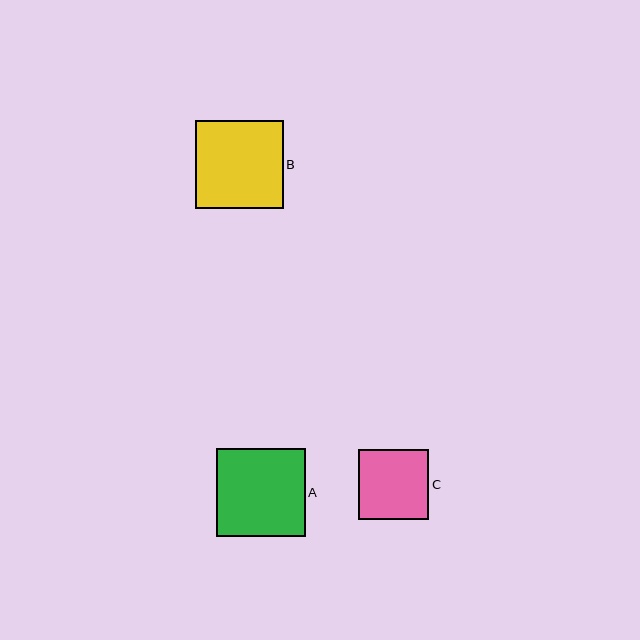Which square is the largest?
Square A is the largest with a size of approximately 88 pixels.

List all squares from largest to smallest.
From largest to smallest: A, B, C.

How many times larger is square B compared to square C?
Square B is approximately 1.2 times the size of square C.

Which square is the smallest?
Square C is the smallest with a size of approximately 70 pixels.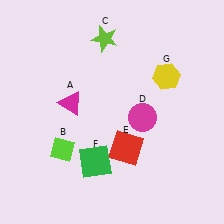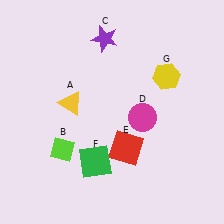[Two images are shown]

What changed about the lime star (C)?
In Image 1, C is lime. In Image 2, it changed to purple.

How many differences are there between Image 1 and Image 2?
There are 2 differences between the two images.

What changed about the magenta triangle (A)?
In Image 1, A is magenta. In Image 2, it changed to yellow.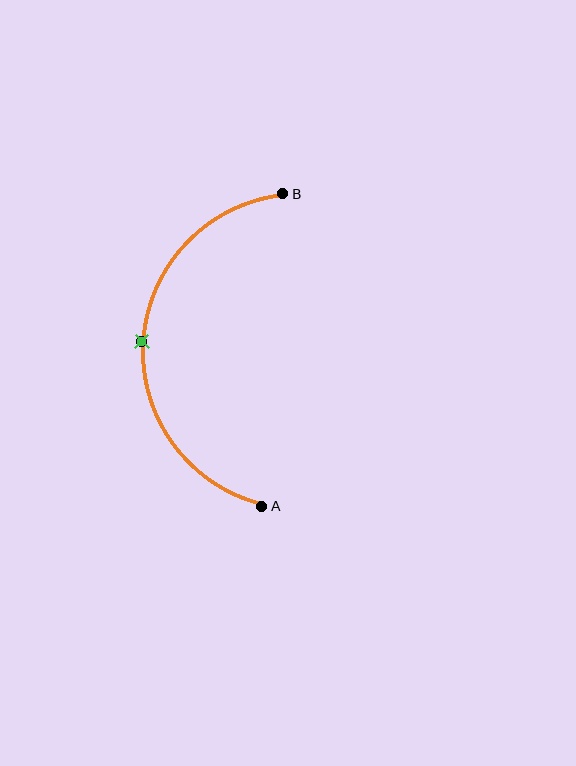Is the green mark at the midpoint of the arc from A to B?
Yes. The green mark lies on the arc at equal arc-length from both A and B — it is the arc midpoint.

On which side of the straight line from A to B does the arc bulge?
The arc bulges to the left of the straight line connecting A and B.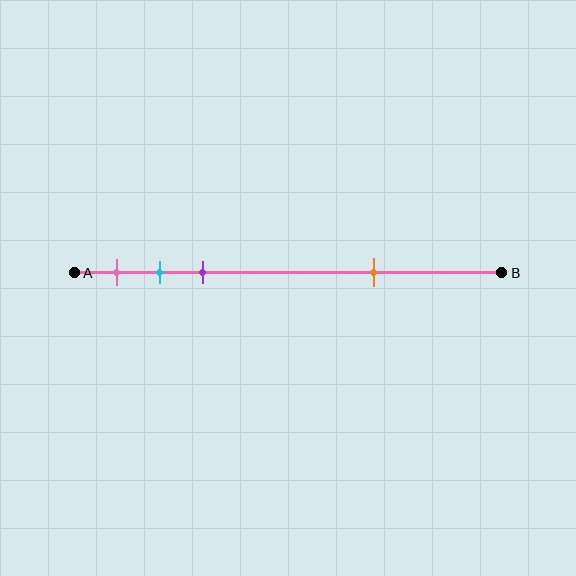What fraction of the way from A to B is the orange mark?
The orange mark is approximately 70% (0.7) of the way from A to B.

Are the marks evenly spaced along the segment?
No, the marks are not evenly spaced.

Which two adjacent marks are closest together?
The cyan and purple marks are the closest adjacent pair.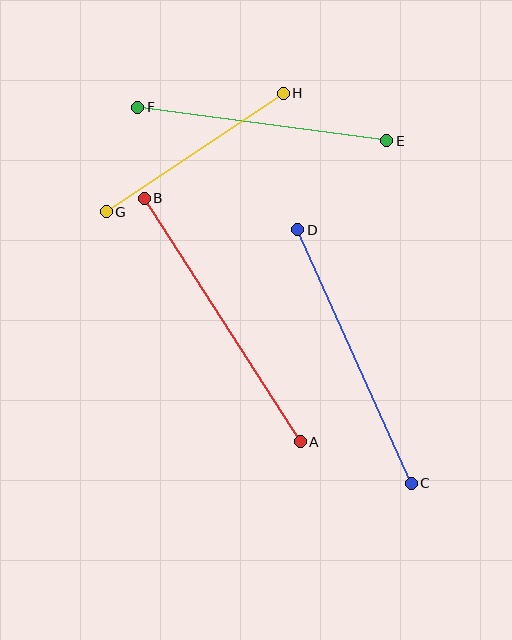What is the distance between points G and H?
The distance is approximately 213 pixels.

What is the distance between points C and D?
The distance is approximately 277 pixels.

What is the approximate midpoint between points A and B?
The midpoint is at approximately (222, 320) pixels.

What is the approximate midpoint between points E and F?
The midpoint is at approximately (262, 124) pixels.